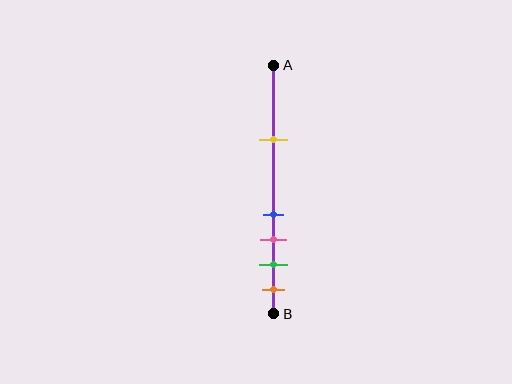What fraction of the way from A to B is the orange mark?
The orange mark is approximately 90% (0.9) of the way from A to B.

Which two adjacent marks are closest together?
The blue and pink marks are the closest adjacent pair.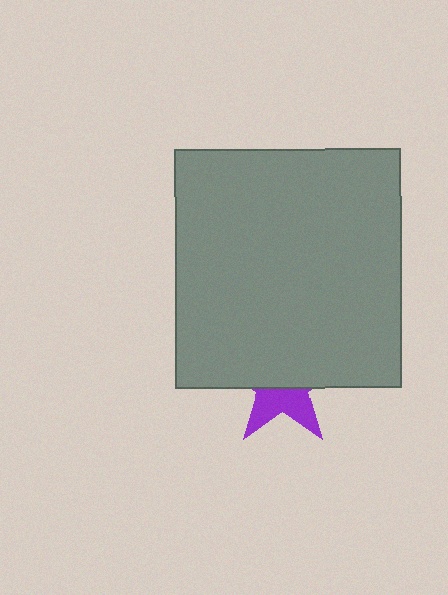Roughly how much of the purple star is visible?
A small part of it is visible (roughly 40%).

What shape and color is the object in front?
The object in front is a gray rectangle.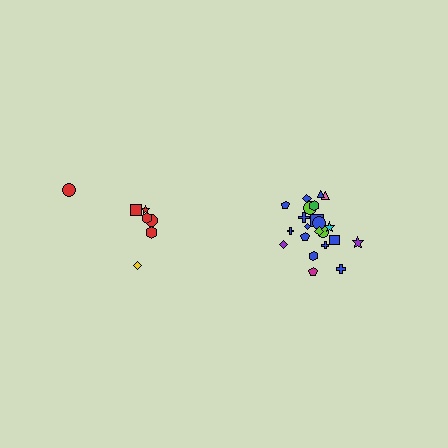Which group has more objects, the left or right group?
The right group.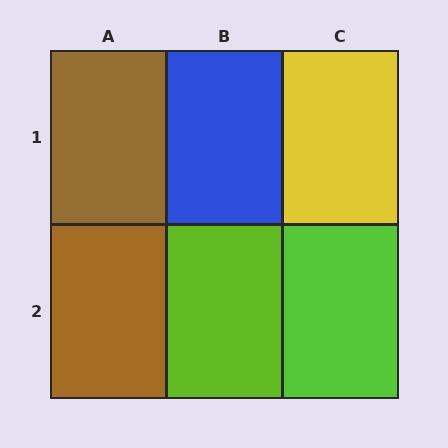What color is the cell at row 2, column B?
Lime.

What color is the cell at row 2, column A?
Brown.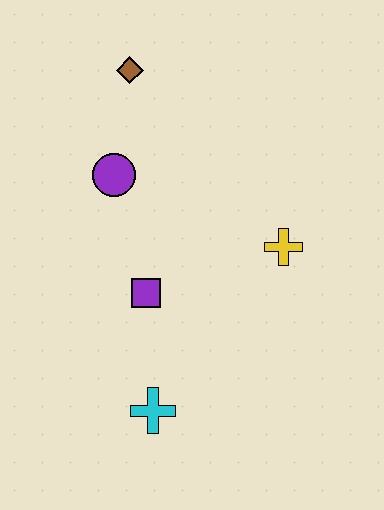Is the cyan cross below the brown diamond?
Yes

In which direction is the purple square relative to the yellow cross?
The purple square is to the left of the yellow cross.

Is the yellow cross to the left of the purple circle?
No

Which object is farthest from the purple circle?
The cyan cross is farthest from the purple circle.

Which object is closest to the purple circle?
The brown diamond is closest to the purple circle.